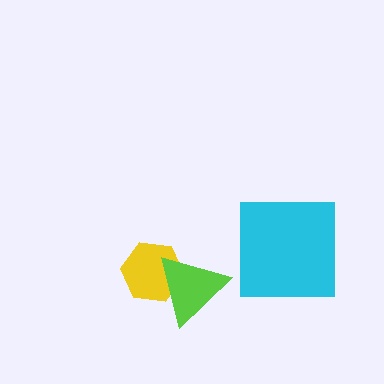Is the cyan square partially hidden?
No, no other shape covers it.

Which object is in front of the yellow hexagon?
The lime triangle is in front of the yellow hexagon.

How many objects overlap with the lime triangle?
1 object overlaps with the lime triangle.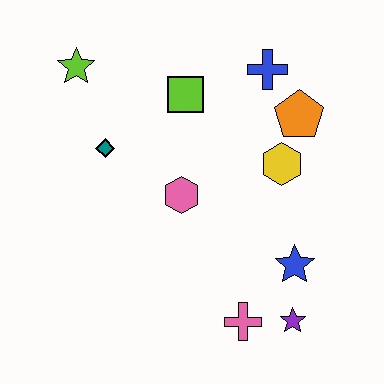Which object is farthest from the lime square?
The purple star is farthest from the lime square.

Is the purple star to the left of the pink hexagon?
No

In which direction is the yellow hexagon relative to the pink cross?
The yellow hexagon is above the pink cross.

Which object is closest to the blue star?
The purple star is closest to the blue star.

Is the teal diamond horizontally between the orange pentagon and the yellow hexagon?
No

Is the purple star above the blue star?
No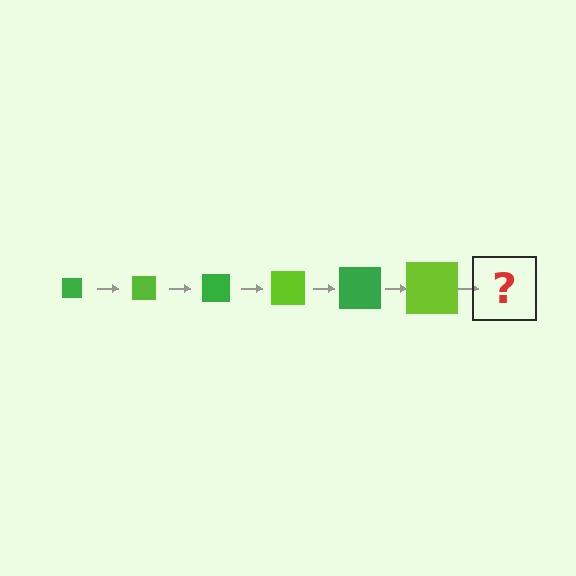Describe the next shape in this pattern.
It should be a green square, larger than the previous one.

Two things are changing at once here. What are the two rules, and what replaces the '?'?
The two rules are that the square grows larger each step and the color cycles through green and lime. The '?' should be a green square, larger than the previous one.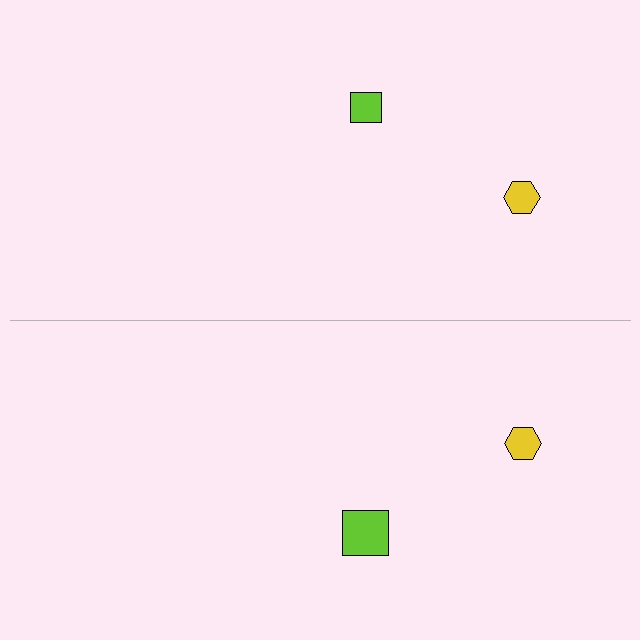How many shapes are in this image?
There are 4 shapes in this image.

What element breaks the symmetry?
The lime square on the bottom side has a different size than its mirror counterpart.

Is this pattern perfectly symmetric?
No, the pattern is not perfectly symmetric. The lime square on the bottom side has a different size than its mirror counterpart.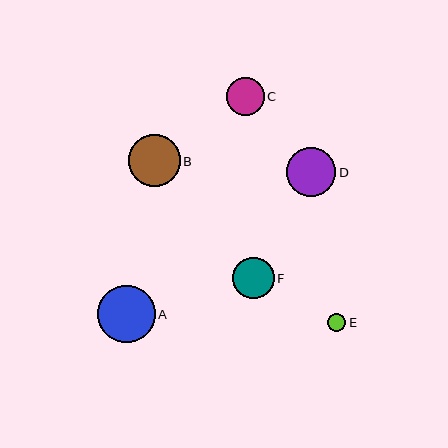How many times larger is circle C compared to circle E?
Circle C is approximately 2.1 times the size of circle E.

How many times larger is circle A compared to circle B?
Circle A is approximately 1.1 times the size of circle B.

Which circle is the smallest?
Circle E is the smallest with a size of approximately 18 pixels.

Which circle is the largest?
Circle A is the largest with a size of approximately 57 pixels.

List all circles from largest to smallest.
From largest to smallest: A, B, D, F, C, E.